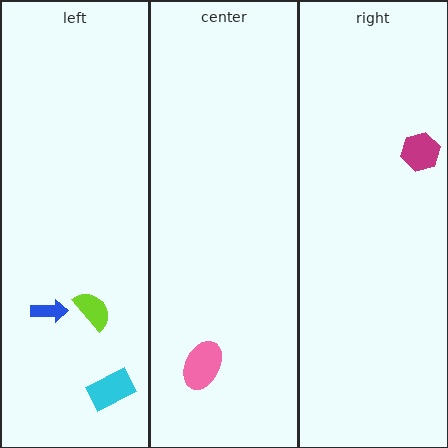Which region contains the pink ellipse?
The center region.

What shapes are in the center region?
The pink ellipse.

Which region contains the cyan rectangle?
The left region.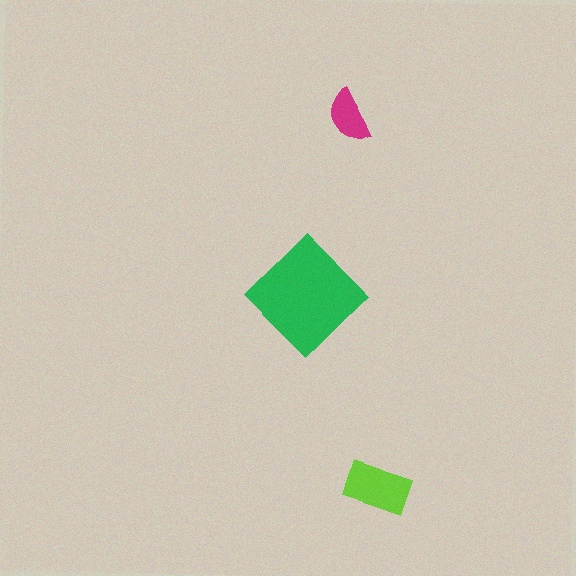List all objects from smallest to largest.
The magenta semicircle, the lime rectangle, the green diamond.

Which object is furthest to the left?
The green diamond is leftmost.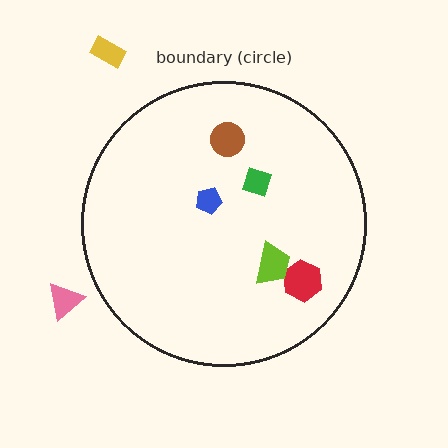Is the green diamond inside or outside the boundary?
Inside.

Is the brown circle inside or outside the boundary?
Inside.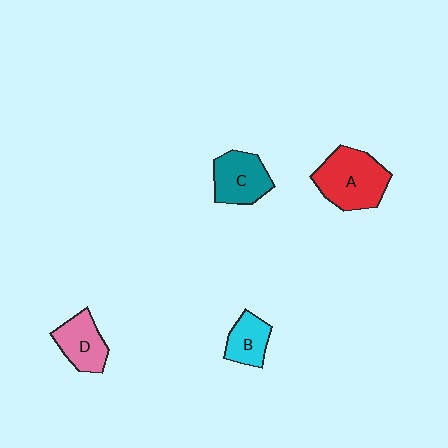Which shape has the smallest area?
Shape B (cyan).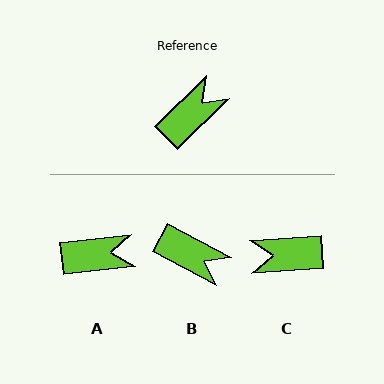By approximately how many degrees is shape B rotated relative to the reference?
Approximately 73 degrees clockwise.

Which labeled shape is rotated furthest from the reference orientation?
C, about 140 degrees away.